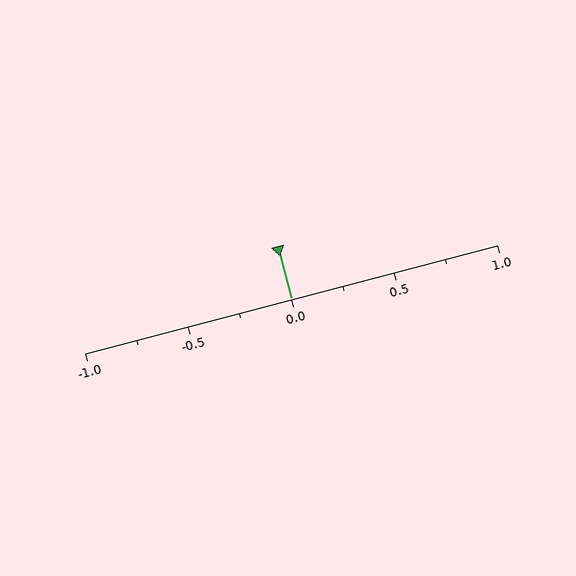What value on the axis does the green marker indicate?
The marker indicates approximately 0.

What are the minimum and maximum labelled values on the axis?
The axis runs from -1.0 to 1.0.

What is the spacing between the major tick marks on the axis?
The major ticks are spaced 0.5 apart.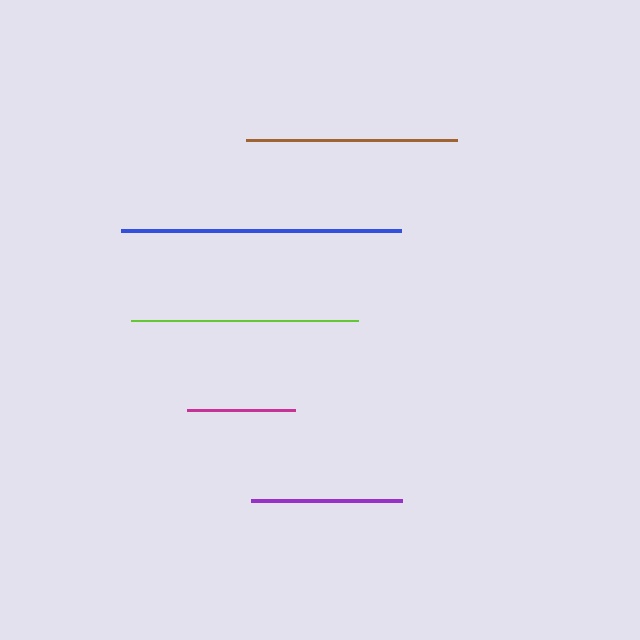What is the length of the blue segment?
The blue segment is approximately 280 pixels long.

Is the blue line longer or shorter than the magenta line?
The blue line is longer than the magenta line.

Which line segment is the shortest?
The magenta line is the shortest at approximately 108 pixels.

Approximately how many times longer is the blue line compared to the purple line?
The blue line is approximately 1.9 times the length of the purple line.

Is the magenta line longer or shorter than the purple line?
The purple line is longer than the magenta line.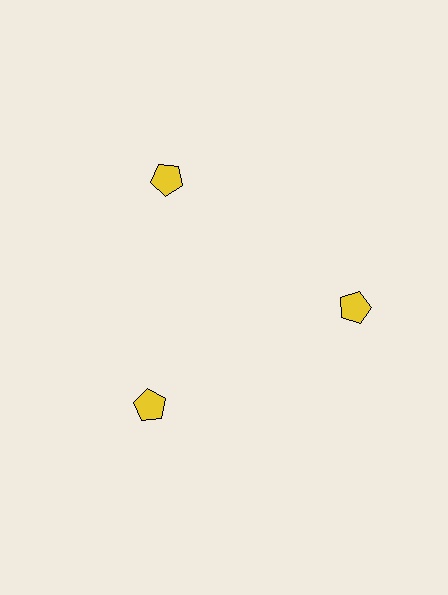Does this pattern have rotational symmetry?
Yes, this pattern has 3-fold rotational symmetry. It looks the same after rotating 120 degrees around the center.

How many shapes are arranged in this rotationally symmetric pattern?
There are 3 shapes, arranged in 3 groups of 1.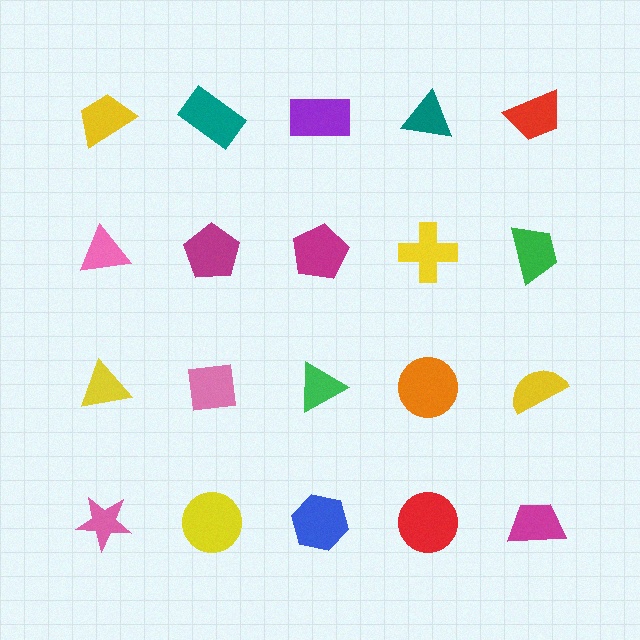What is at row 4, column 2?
A yellow circle.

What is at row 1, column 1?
A yellow trapezoid.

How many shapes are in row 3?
5 shapes.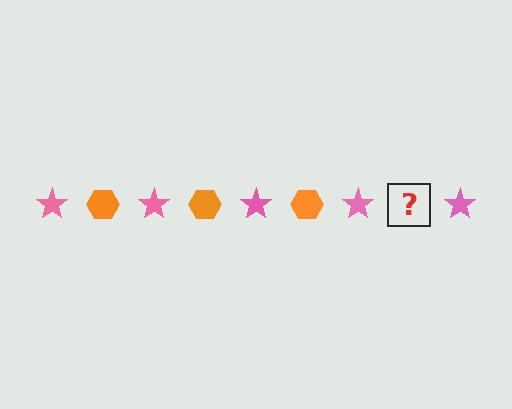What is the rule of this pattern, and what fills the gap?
The rule is that the pattern alternates between pink star and orange hexagon. The gap should be filled with an orange hexagon.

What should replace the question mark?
The question mark should be replaced with an orange hexagon.